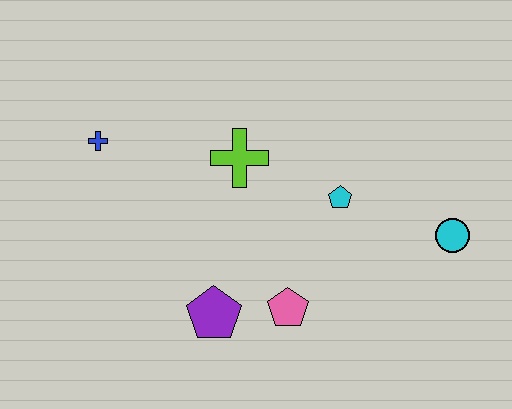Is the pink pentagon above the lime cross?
No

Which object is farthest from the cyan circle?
The blue cross is farthest from the cyan circle.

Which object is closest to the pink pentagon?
The purple pentagon is closest to the pink pentagon.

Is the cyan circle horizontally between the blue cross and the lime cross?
No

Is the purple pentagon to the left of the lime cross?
Yes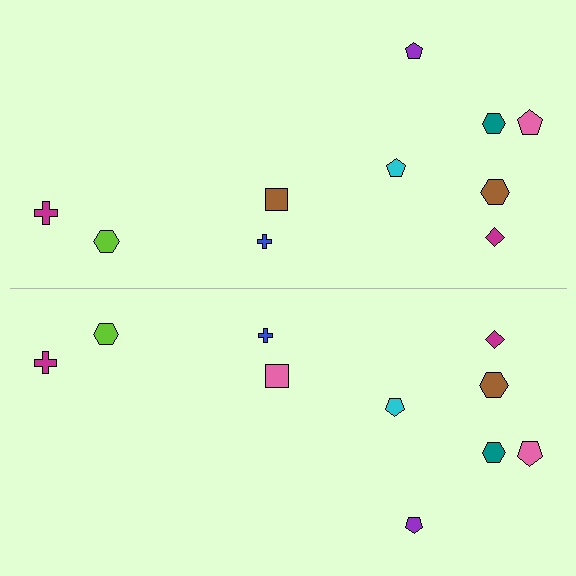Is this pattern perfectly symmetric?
No, the pattern is not perfectly symmetric. The pink square on the bottom side breaks the symmetry — its mirror counterpart is brown.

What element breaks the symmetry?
The pink square on the bottom side breaks the symmetry — its mirror counterpart is brown.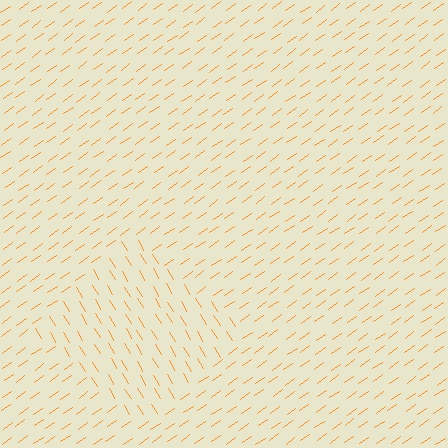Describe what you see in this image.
The image is filled with small orange line segments. A diamond region in the image has lines oriented differently from the surrounding lines, creating a visible texture boundary.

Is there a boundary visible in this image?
Yes, there is a texture boundary formed by a change in line orientation.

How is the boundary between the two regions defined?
The boundary is defined purely by a change in line orientation (approximately 85 degrees difference). All lines are the same color and thickness.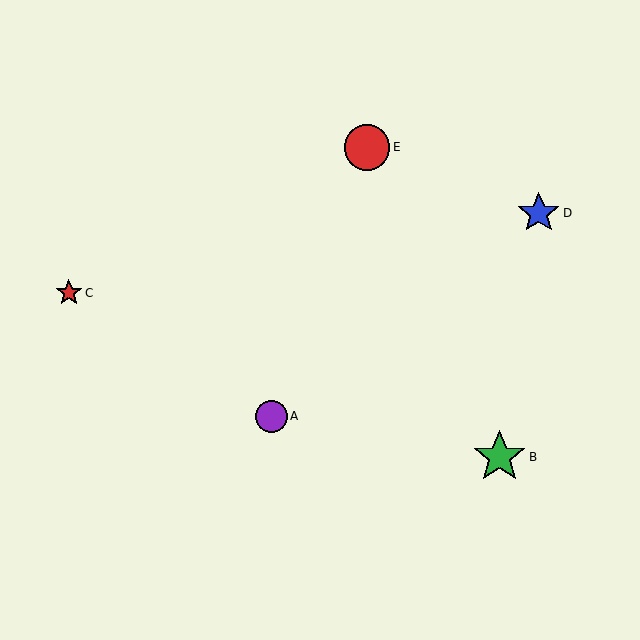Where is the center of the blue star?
The center of the blue star is at (539, 213).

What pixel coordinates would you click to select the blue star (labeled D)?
Click at (539, 213) to select the blue star D.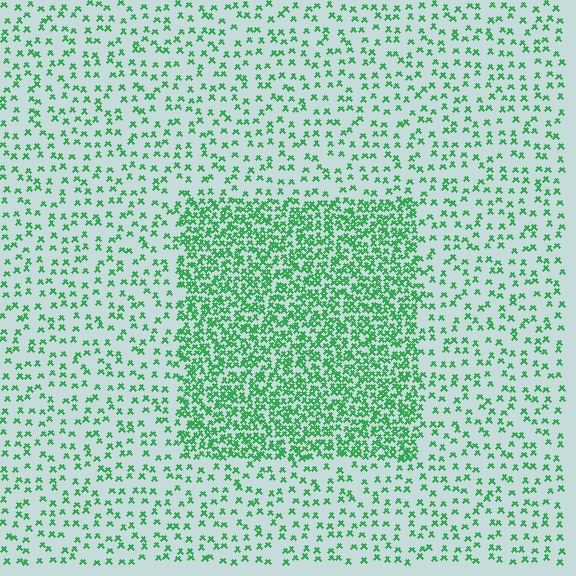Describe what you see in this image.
The image contains small green elements arranged at two different densities. A rectangle-shaped region is visible where the elements are more densely packed than the surrounding area.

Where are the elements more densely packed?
The elements are more densely packed inside the rectangle boundary.